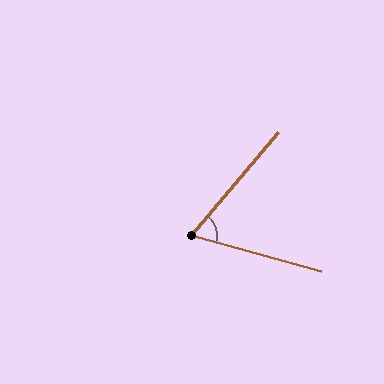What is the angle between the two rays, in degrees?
Approximately 65 degrees.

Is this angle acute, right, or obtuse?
It is acute.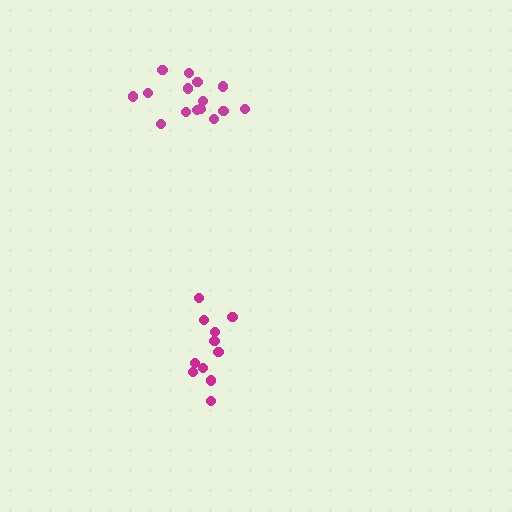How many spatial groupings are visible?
There are 2 spatial groupings.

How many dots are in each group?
Group 1: 11 dots, Group 2: 15 dots (26 total).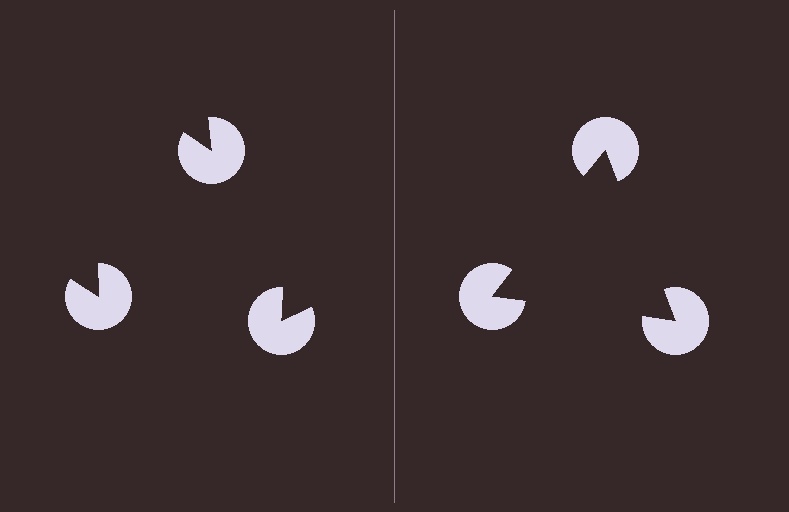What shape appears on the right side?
An illusory triangle.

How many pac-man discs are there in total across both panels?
6 — 3 on each side.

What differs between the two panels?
The pac-man discs are positioned identically on both sides; only the wedge orientations differ. On the right they align to a triangle; on the left they are misaligned.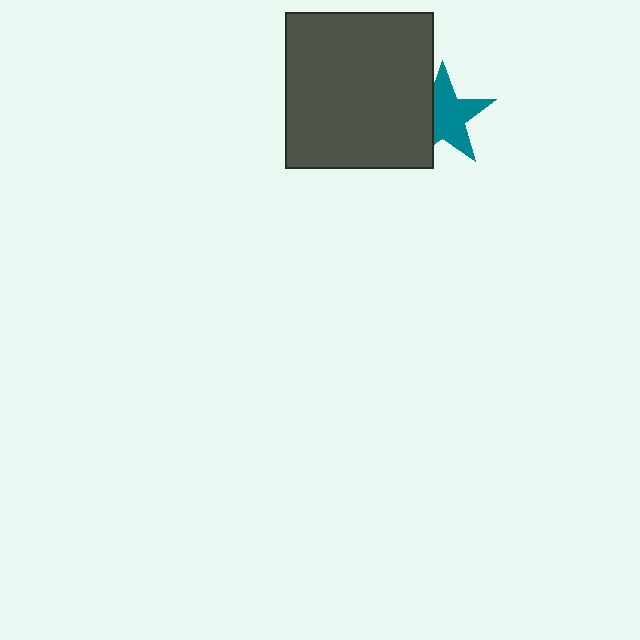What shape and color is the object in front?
The object in front is a dark gray rectangle.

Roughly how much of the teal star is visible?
Most of it is visible (roughly 67%).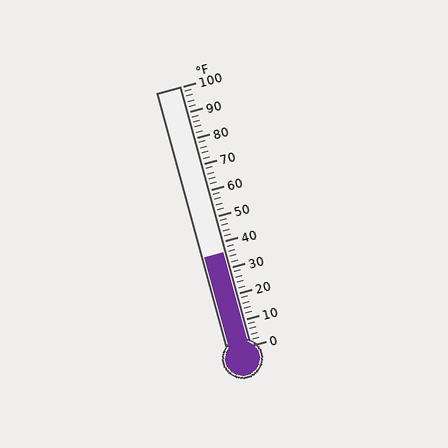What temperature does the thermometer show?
The thermometer shows approximately 36°F.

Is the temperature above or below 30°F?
The temperature is above 30°F.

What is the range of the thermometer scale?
The thermometer scale ranges from 0°F to 100°F.